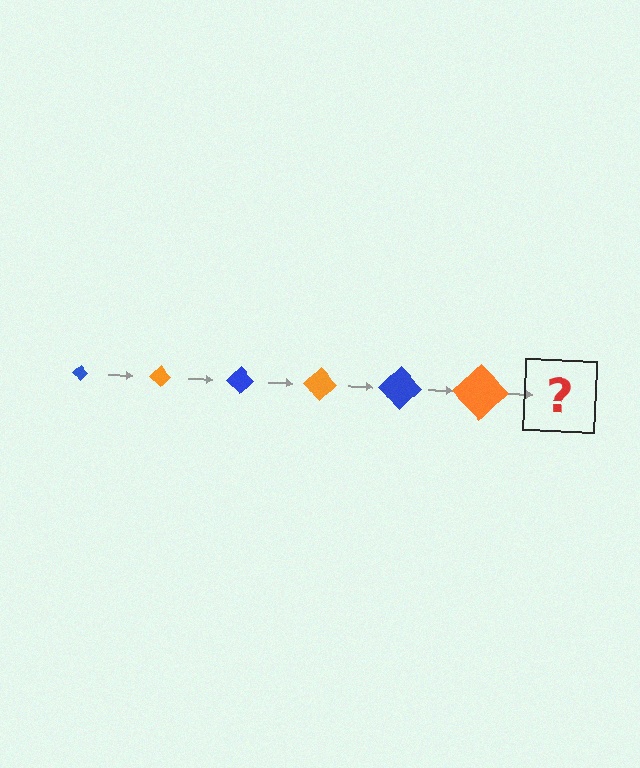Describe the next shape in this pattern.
It should be a blue diamond, larger than the previous one.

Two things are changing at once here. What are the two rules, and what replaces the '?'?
The two rules are that the diamond grows larger each step and the color cycles through blue and orange. The '?' should be a blue diamond, larger than the previous one.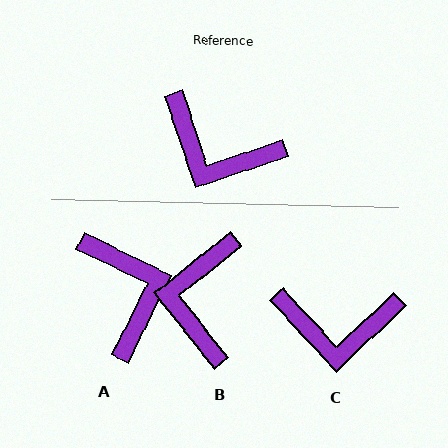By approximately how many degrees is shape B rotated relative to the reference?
Approximately 70 degrees clockwise.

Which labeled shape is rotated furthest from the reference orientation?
A, about 135 degrees away.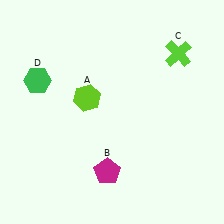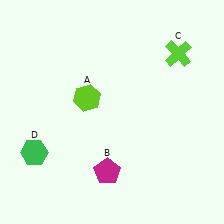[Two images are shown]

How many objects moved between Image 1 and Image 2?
1 object moved between the two images.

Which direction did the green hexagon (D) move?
The green hexagon (D) moved down.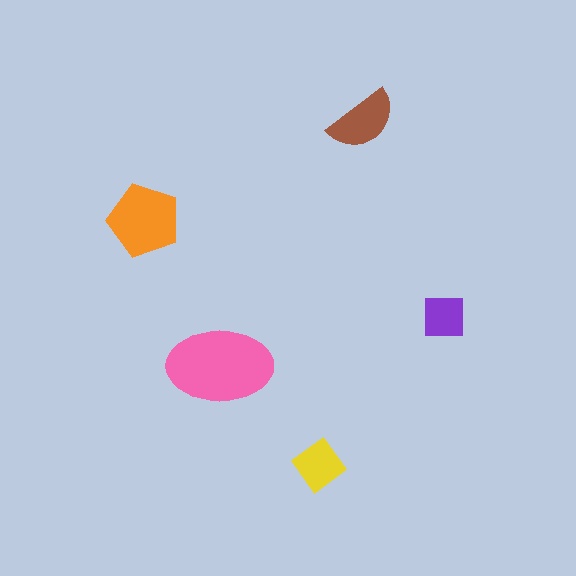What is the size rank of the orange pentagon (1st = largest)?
2nd.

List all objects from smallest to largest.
The purple square, the yellow diamond, the brown semicircle, the orange pentagon, the pink ellipse.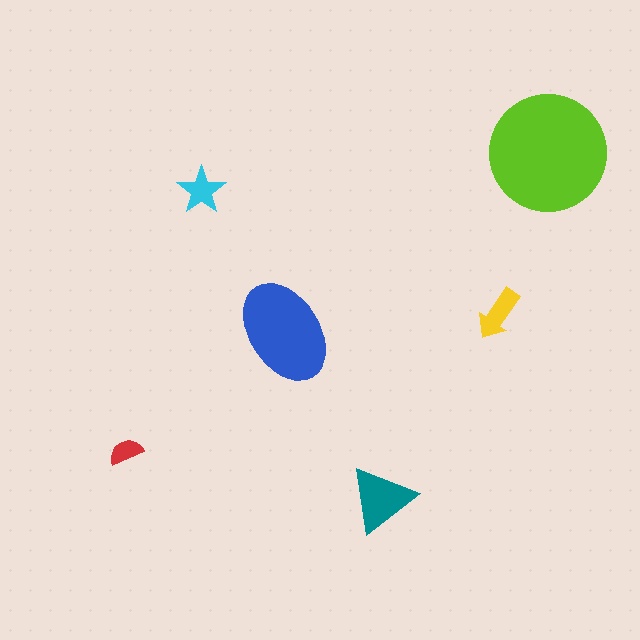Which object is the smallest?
The red semicircle.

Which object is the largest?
The lime circle.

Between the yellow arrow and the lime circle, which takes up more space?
The lime circle.